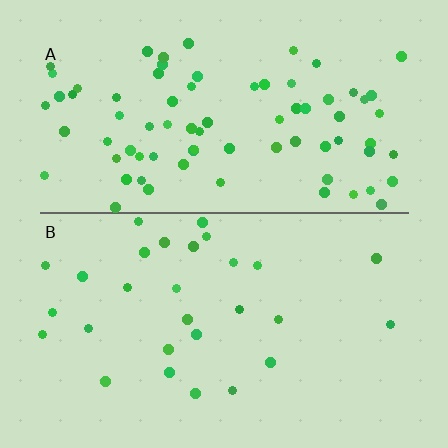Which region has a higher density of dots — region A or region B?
A (the top).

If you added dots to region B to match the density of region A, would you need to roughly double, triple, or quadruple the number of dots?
Approximately triple.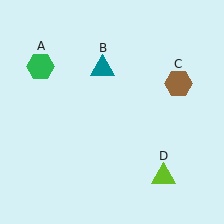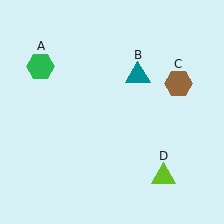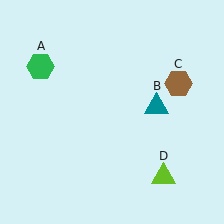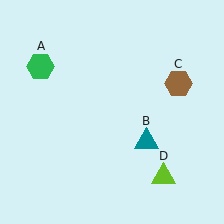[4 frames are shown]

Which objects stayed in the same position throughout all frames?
Green hexagon (object A) and brown hexagon (object C) and lime triangle (object D) remained stationary.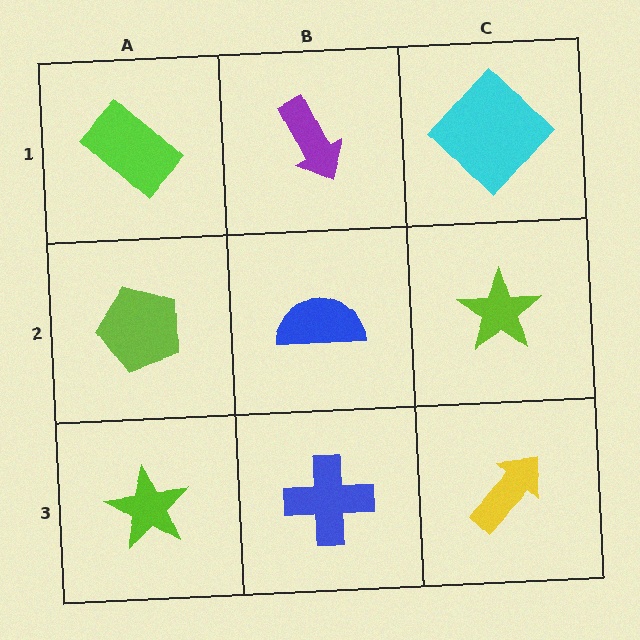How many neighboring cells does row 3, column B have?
3.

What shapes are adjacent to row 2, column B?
A purple arrow (row 1, column B), a blue cross (row 3, column B), a lime pentagon (row 2, column A), a lime star (row 2, column C).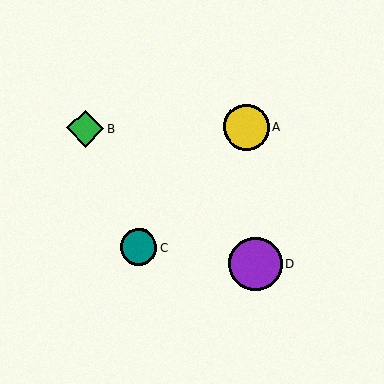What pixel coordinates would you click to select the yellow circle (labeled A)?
Click at (246, 127) to select the yellow circle A.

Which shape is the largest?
The purple circle (labeled D) is the largest.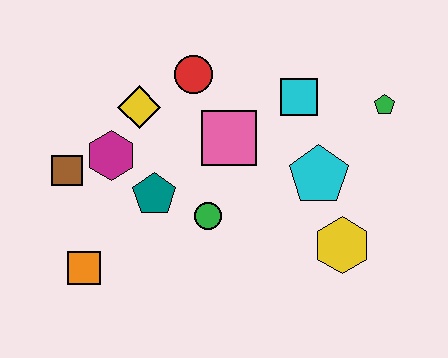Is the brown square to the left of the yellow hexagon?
Yes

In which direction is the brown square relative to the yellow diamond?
The brown square is to the left of the yellow diamond.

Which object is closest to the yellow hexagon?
The cyan pentagon is closest to the yellow hexagon.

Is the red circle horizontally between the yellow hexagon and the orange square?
Yes